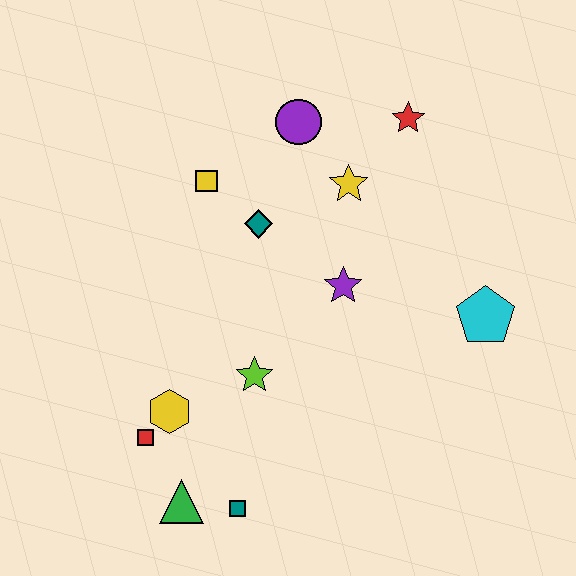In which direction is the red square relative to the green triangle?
The red square is above the green triangle.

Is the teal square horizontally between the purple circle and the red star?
No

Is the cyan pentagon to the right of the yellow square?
Yes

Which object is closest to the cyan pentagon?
The purple star is closest to the cyan pentagon.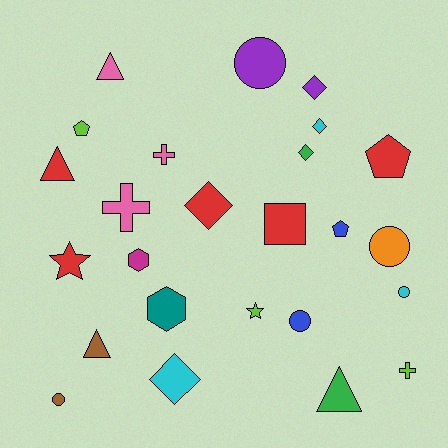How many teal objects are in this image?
There is 1 teal object.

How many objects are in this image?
There are 25 objects.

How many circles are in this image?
There are 5 circles.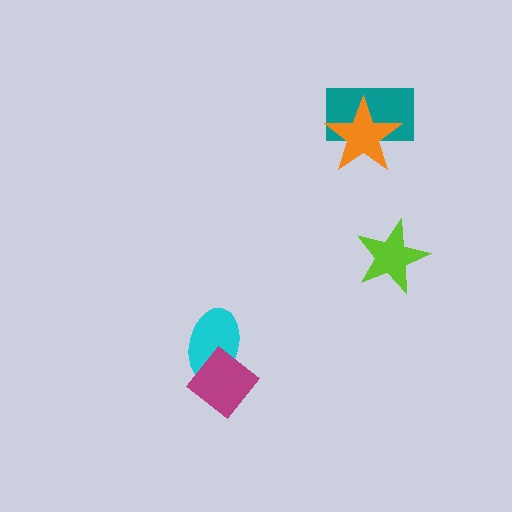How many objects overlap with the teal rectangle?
1 object overlaps with the teal rectangle.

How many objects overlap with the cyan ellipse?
1 object overlaps with the cyan ellipse.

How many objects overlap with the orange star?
1 object overlaps with the orange star.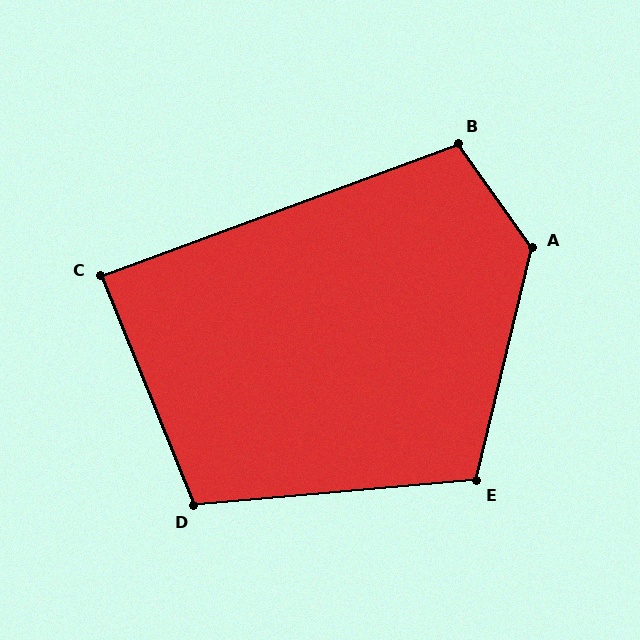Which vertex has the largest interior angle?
A, at approximately 131 degrees.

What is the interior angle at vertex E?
Approximately 108 degrees (obtuse).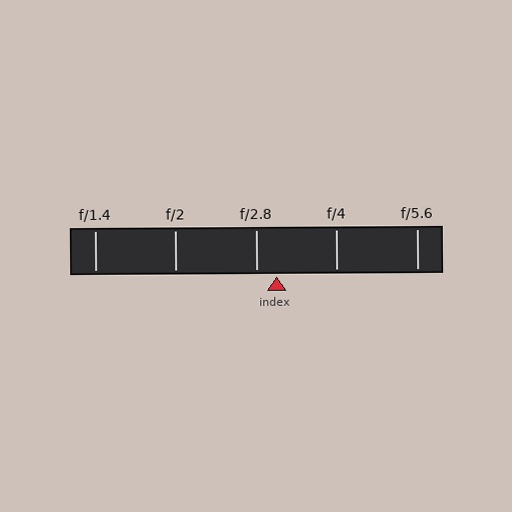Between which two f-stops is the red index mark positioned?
The index mark is between f/2.8 and f/4.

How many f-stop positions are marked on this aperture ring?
There are 5 f-stop positions marked.